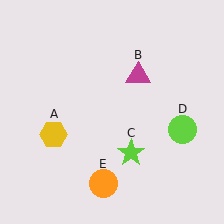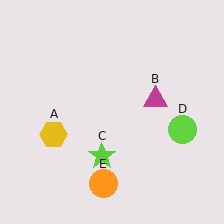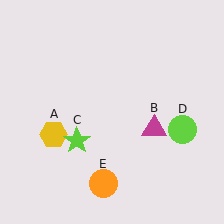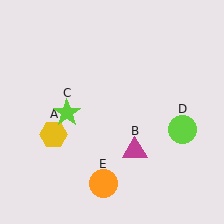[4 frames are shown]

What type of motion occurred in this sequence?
The magenta triangle (object B), lime star (object C) rotated clockwise around the center of the scene.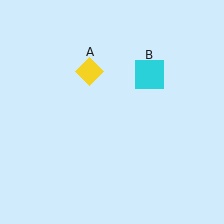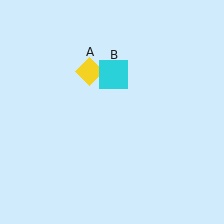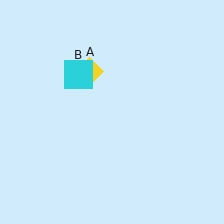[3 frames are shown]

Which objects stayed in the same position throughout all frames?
Yellow diamond (object A) remained stationary.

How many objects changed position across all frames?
1 object changed position: cyan square (object B).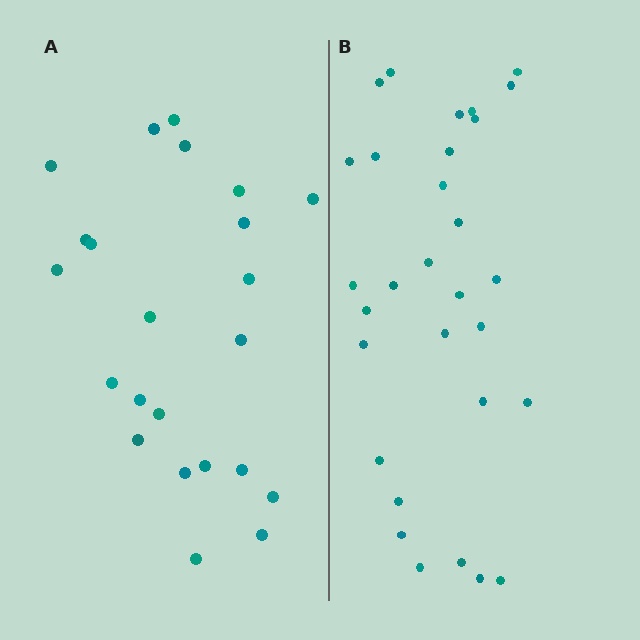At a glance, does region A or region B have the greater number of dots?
Region B (the right region) has more dots.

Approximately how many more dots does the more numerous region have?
Region B has roughly 8 or so more dots than region A.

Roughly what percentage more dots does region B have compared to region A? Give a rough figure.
About 30% more.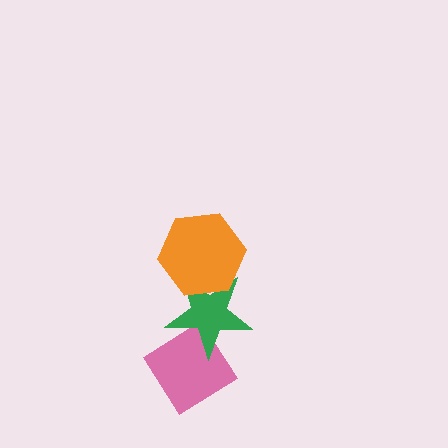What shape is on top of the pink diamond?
The green star is on top of the pink diamond.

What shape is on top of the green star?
The orange hexagon is on top of the green star.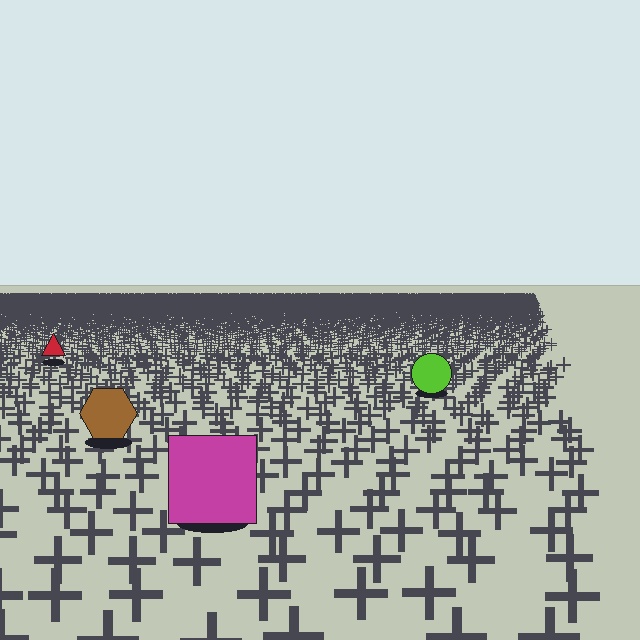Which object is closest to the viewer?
The magenta square is closest. The texture marks near it are larger and more spread out.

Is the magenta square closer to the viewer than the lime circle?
Yes. The magenta square is closer — you can tell from the texture gradient: the ground texture is coarser near it.